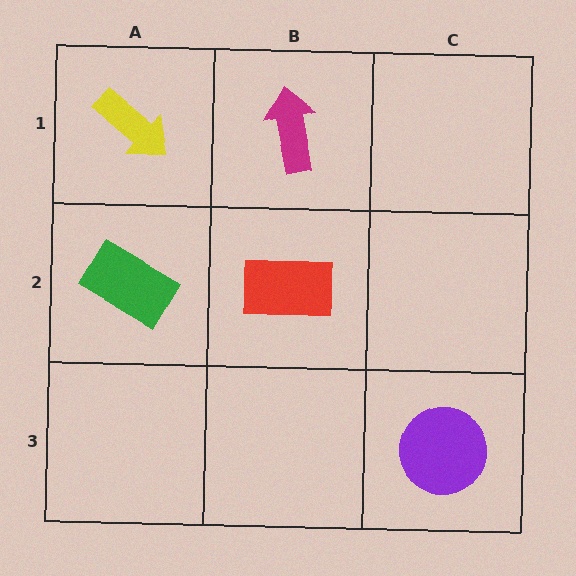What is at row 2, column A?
A green rectangle.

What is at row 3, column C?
A purple circle.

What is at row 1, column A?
A yellow arrow.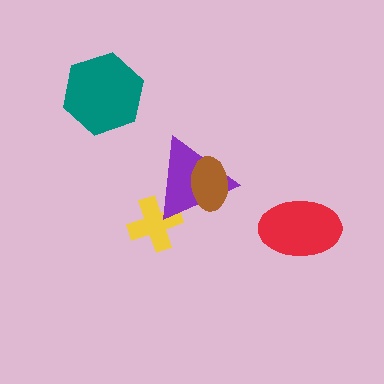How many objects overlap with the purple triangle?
2 objects overlap with the purple triangle.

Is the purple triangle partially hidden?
Yes, it is partially covered by another shape.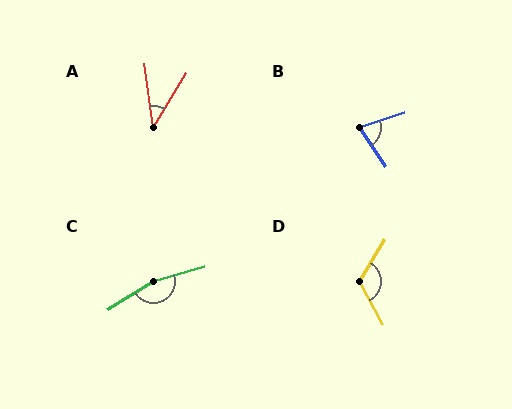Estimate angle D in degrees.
Approximately 120 degrees.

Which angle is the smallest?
A, at approximately 39 degrees.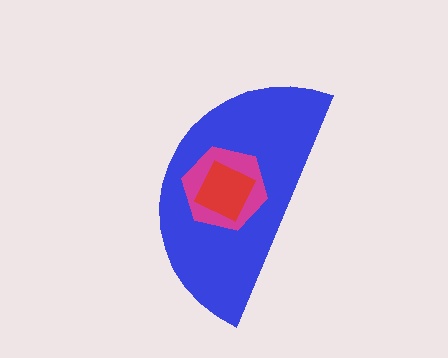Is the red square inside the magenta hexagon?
Yes.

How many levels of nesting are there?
3.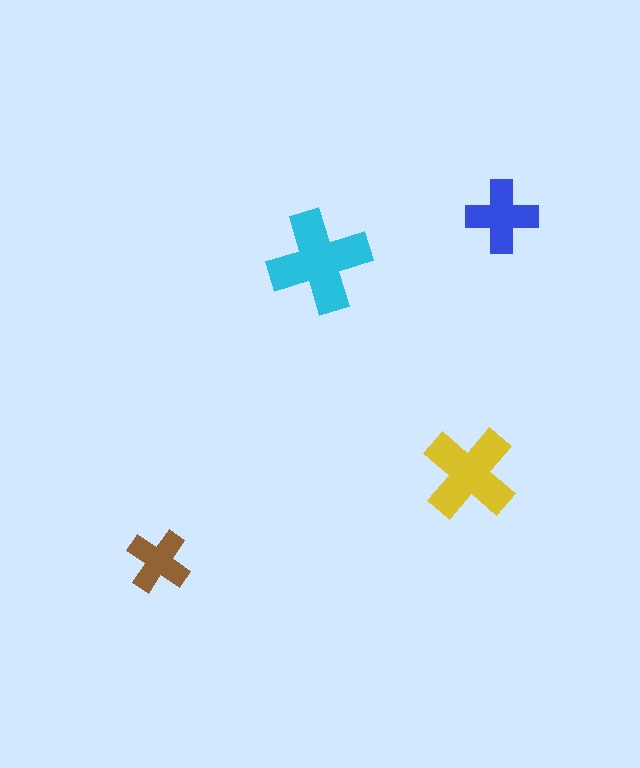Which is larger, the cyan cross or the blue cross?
The cyan one.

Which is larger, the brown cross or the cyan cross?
The cyan one.